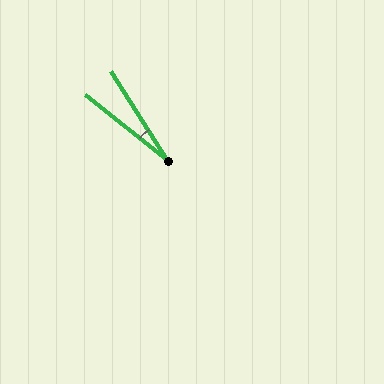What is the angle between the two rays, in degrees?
Approximately 19 degrees.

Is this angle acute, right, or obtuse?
It is acute.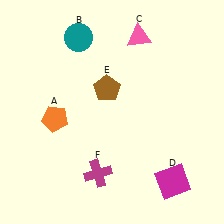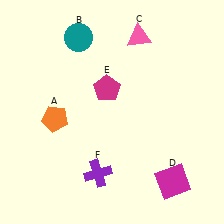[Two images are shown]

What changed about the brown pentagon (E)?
In Image 1, E is brown. In Image 2, it changed to magenta.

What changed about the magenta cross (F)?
In Image 1, F is magenta. In Image 2, it changed to purple.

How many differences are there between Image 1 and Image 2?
There are 2 differences between the two images.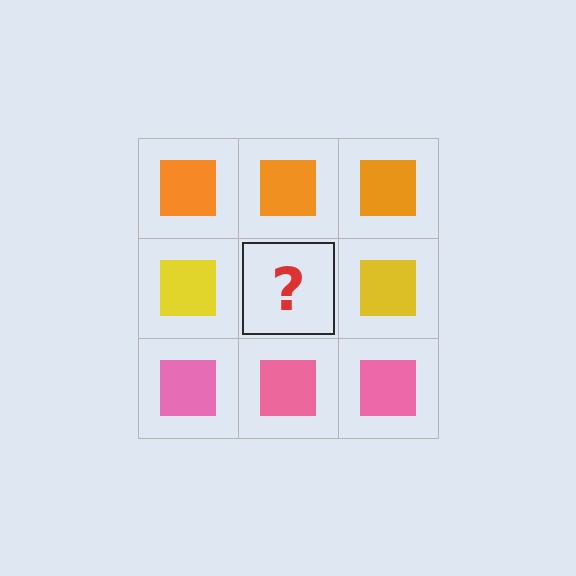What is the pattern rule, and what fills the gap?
The rule is that each row has a consistent color. The gap should be filled with a yellow square.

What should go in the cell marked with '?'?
The missing cell should contain a yellow square.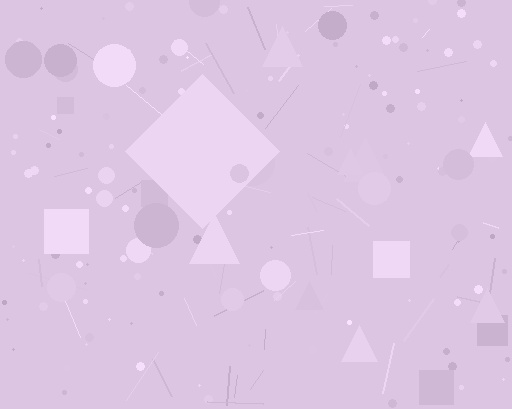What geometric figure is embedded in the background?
A diamond is embedded in the background.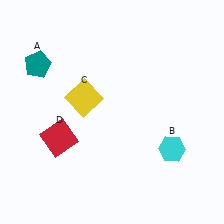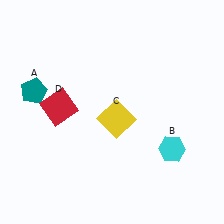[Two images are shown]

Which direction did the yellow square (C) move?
The yellow square (C) moved right.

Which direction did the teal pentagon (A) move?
The teal pentagon (A) moved down.